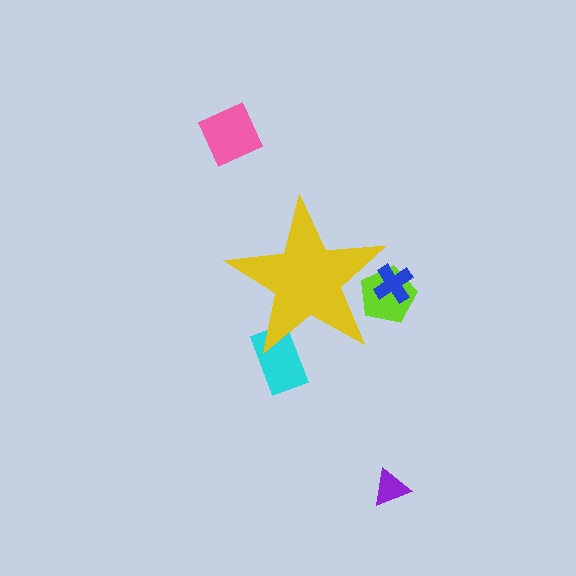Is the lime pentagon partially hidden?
Yes, the lime pentagon is partially hidden behind the yellow star.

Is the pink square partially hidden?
No, the pink square is fully visible.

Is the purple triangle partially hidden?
No, the purple triangle is fully visible.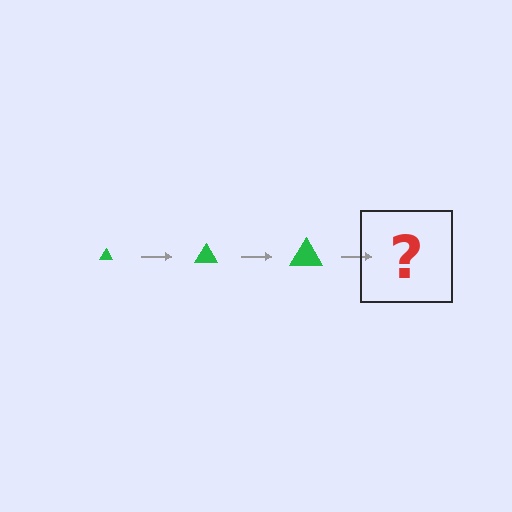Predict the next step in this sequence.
The next step is a green triangle, larger than the previous one.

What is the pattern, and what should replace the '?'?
The pattern is that the triangle gets progressively larger each step. The '?' should be a green triangle, larger than the previous one.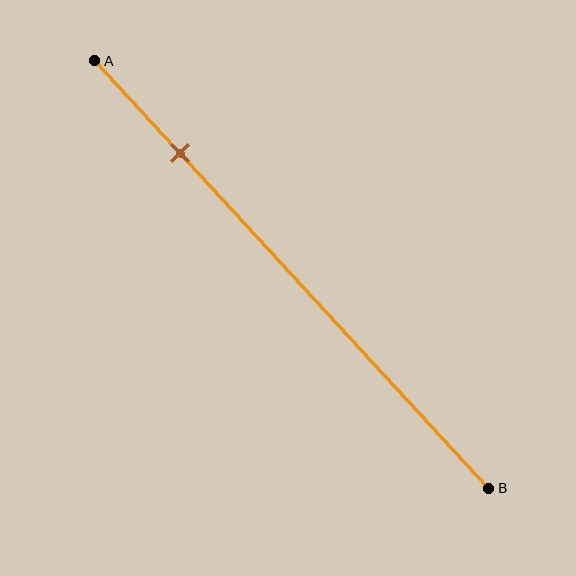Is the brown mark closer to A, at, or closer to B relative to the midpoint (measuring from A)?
The brown mark is closer to point A than the midpoint of segment AB.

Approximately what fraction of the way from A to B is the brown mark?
The brown mark is approximately 20% of the way from A to B.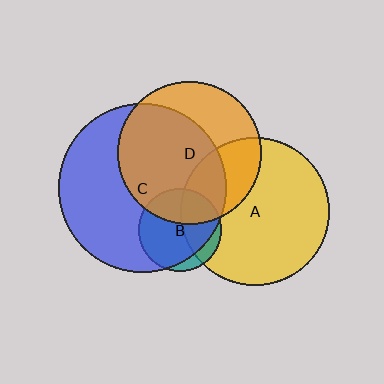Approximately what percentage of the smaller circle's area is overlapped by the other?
Approximately 40%.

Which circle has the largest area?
Circle C (blue).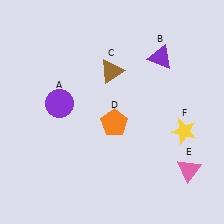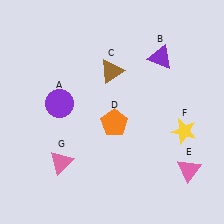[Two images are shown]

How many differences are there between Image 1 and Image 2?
There is 1 difference between the two images.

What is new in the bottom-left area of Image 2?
A pink triangle (G) was added in the bottom-left area of Image 2.